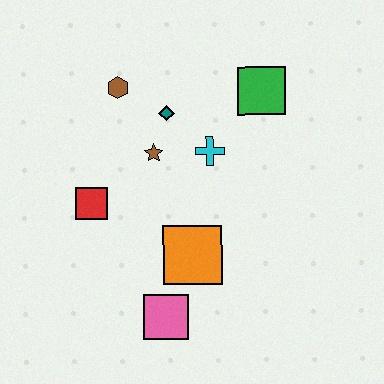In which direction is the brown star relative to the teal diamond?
The brown star is below the teal diamond.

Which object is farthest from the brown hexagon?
The pink square is farthest from the brown hexagon.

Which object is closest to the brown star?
The teal diamond is closest to the brown star.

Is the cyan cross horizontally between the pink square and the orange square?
No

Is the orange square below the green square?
Yes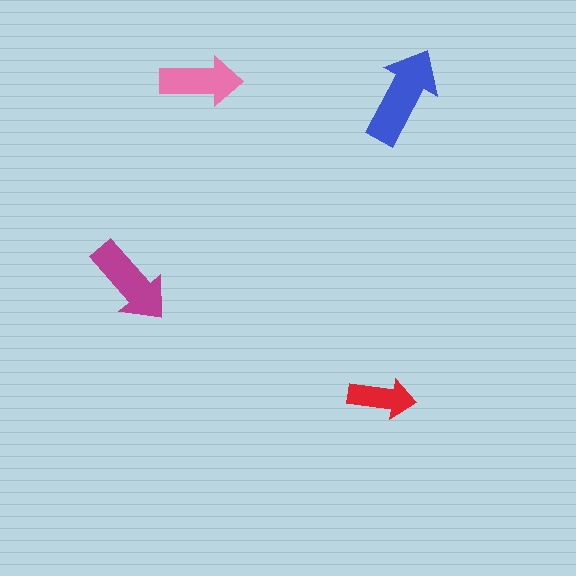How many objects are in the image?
There are 4 objects in the image.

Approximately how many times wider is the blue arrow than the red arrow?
About 1.5 times wider.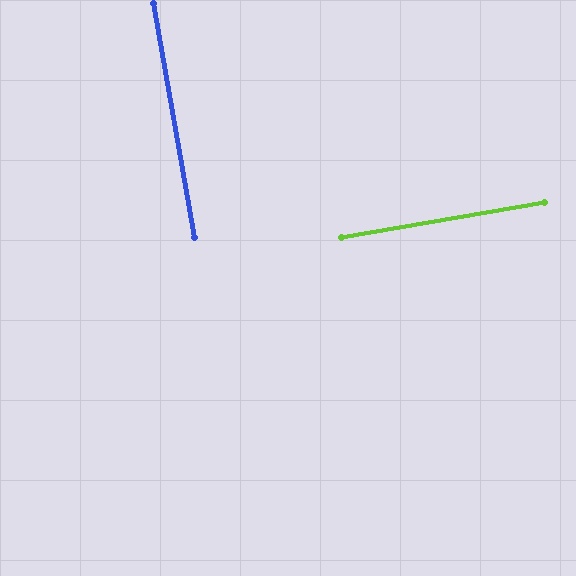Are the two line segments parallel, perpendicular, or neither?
Perpendicular — they meet at approximately 90°.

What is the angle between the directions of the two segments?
Approximately 90 degrees.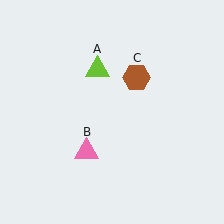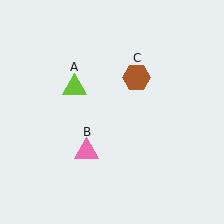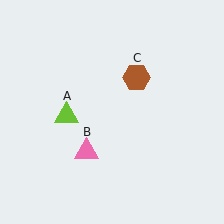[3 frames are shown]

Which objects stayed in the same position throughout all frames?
Pink triangle (object B) and brown hexagon (object C) remained stationary.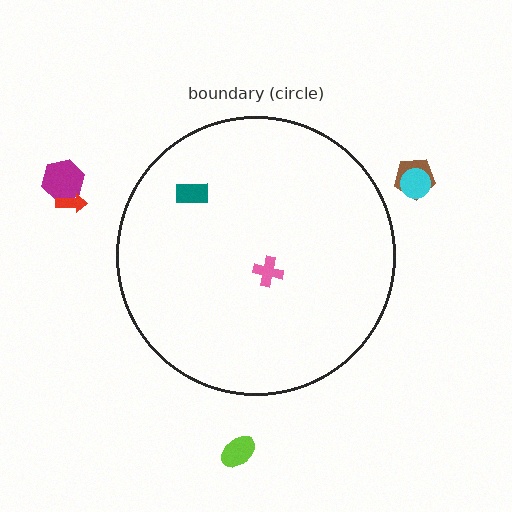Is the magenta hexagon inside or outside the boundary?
Outside.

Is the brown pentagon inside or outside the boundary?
Outside.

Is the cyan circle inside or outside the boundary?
Outside.